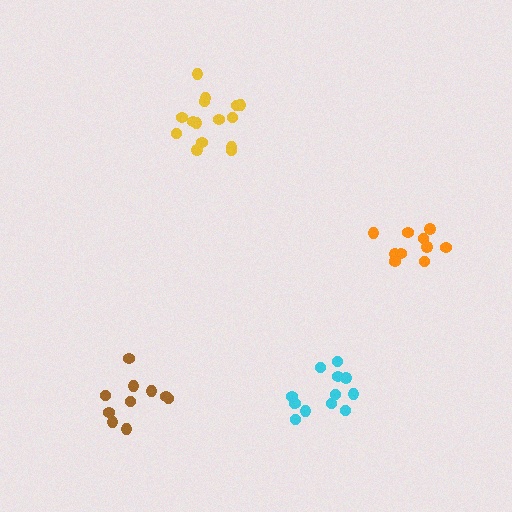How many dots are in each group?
Group 1: 10 dots, Group 2: 15 dots, Group 3: 10 dots, Group 4: 13 dots (48 total).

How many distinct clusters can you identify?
There are 4 distinct clusters.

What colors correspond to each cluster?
The clusters are colored: orange, yellow, brown, cyan.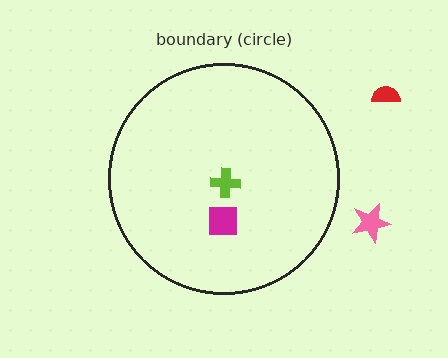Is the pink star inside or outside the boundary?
Outside.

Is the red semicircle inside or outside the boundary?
Outside.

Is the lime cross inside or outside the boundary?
Inside.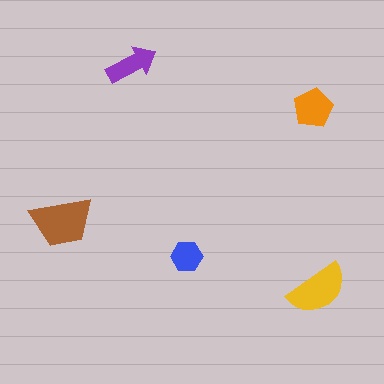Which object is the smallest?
The blue hexagon.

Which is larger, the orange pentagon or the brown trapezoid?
The brown trapezoid.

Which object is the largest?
The brown trapezoid.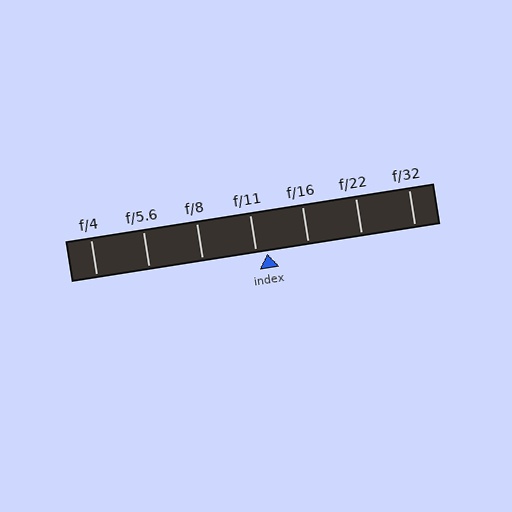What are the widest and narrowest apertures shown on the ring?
The widest aperture shown is f/4 and the narrowest is f/32.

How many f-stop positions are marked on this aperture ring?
There are 7 f-stop positions marked.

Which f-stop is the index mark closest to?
The index mark is closest to f/11.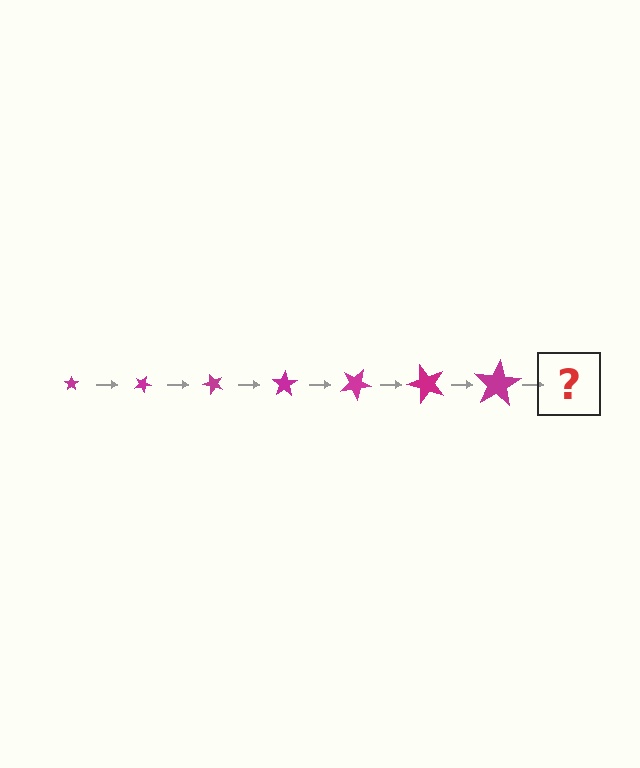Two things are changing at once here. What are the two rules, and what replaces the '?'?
The two rules are that the star grows larger each step and it rotates 25 degrees each step. The '?' should be a star, larger than the previous one and rotated 175 degrees from the start.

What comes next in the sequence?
The next element should be a star, larger than the previous one and rotated 175 degrees from the start.